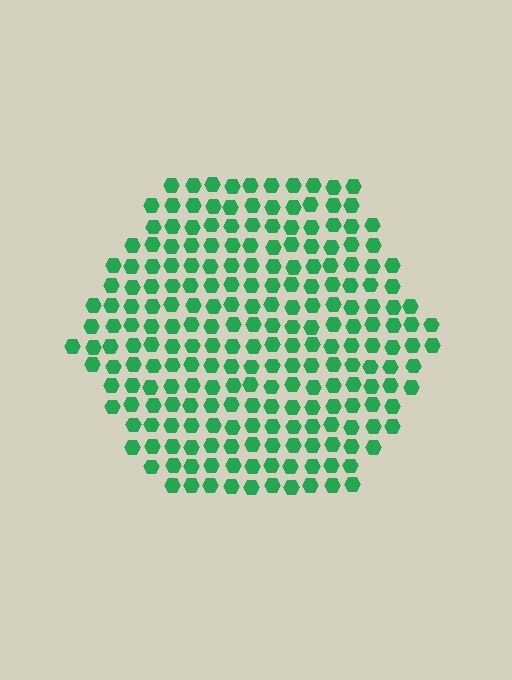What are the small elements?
The small elements are hexagons.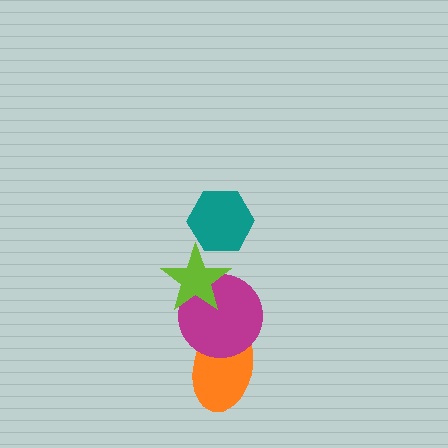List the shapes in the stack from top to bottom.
From top to bottom: the teal hexagon, the lime star, the magenta circle, the orange ellipse.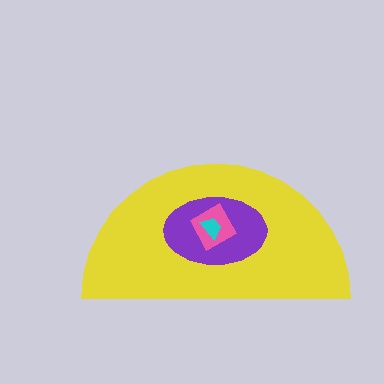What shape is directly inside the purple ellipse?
The pink square.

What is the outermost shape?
The yellow semicircle.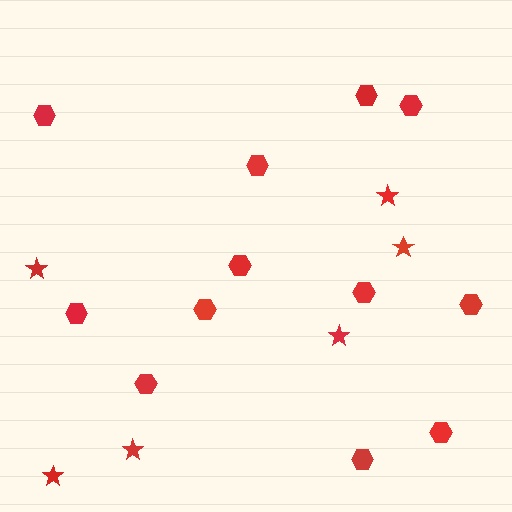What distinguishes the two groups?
There are 2 groups: one group of stars (6) and one group of hexagons (12).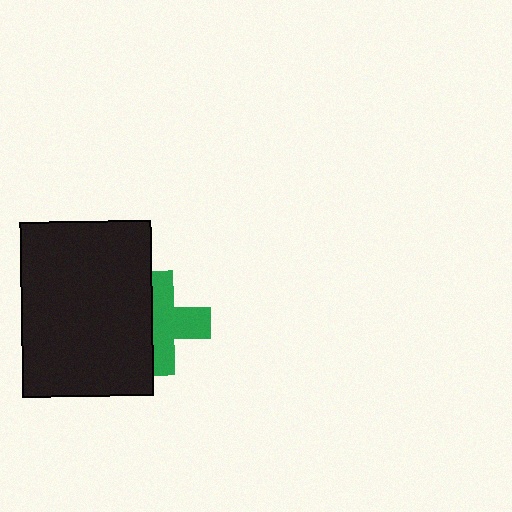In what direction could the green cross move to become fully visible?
The green cross could move right. That would shift it out from behind the black rectangle entirely.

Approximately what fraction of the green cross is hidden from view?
Roughly 39% of the green cross is hidden behind the black rectangle.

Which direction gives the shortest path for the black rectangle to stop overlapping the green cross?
Moving left gives the shortest separation.